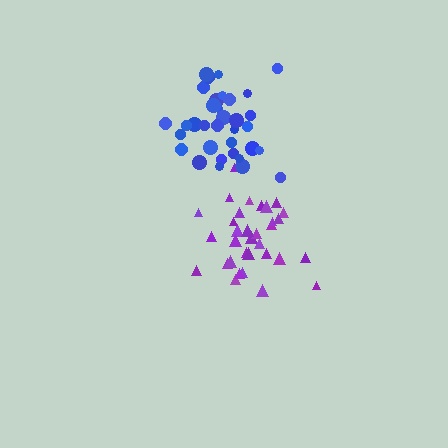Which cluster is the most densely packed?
Blue.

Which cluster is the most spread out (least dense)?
Purple.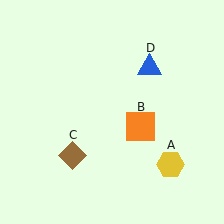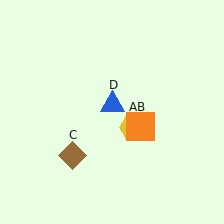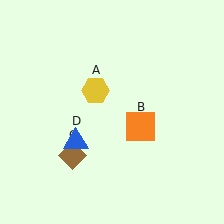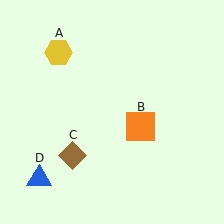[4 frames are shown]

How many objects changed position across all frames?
2 objects changed position: yellow hexagon (object A), blue triangle (object D).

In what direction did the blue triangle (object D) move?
The blue triangle (object D) moved down and to the left.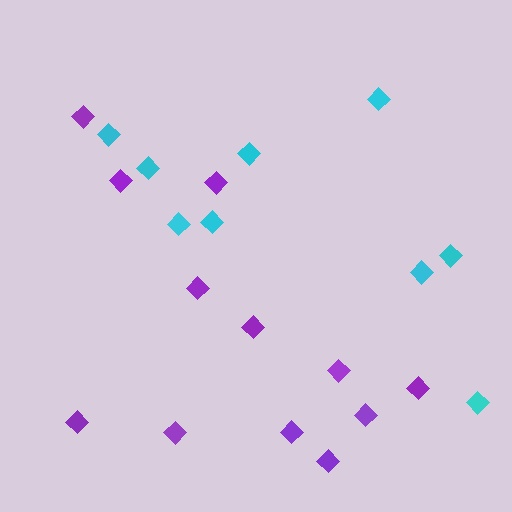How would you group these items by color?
There are 2 groups: one group of cyan diamonds (9) and one group of purple diamonds (12).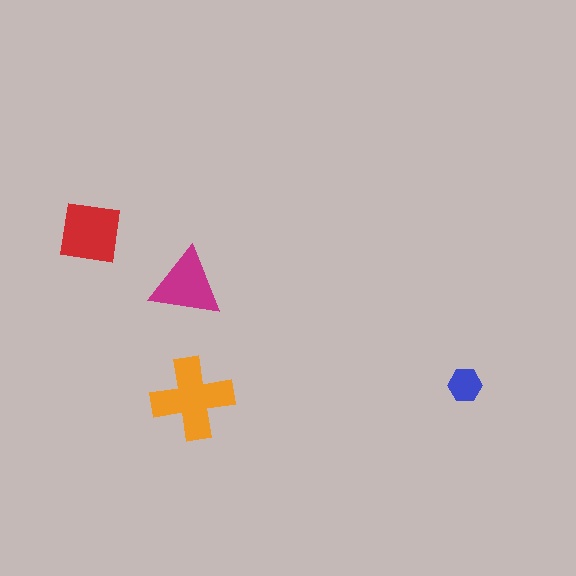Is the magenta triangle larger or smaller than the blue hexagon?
Larger.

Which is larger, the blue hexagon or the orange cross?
The orange cross.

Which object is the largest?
The orange cross.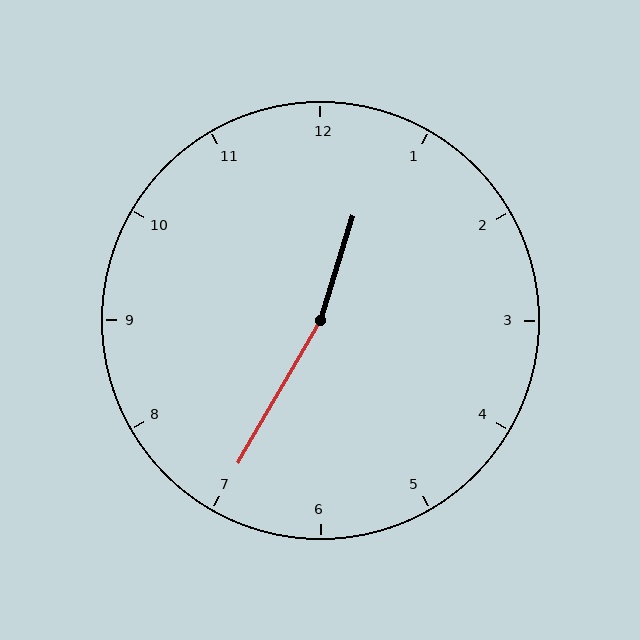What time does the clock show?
12:35.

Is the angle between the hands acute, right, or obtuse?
It is obtuse.